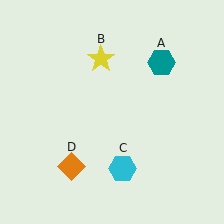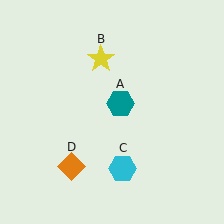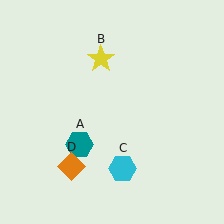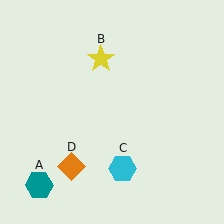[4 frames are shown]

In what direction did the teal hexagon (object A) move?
The teal hexagon (object A) moved down and to the left.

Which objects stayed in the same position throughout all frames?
Yellow star (object B) and cyan hexagon (object C) and orange diamond (object D) remained stationary.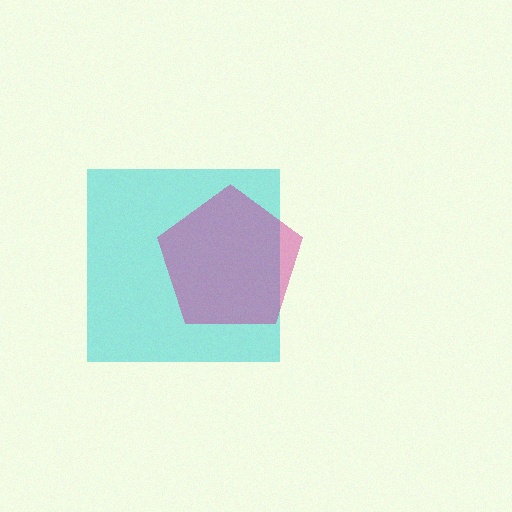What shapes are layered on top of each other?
The layered shapes are: a cyan square, a magenta pentagon.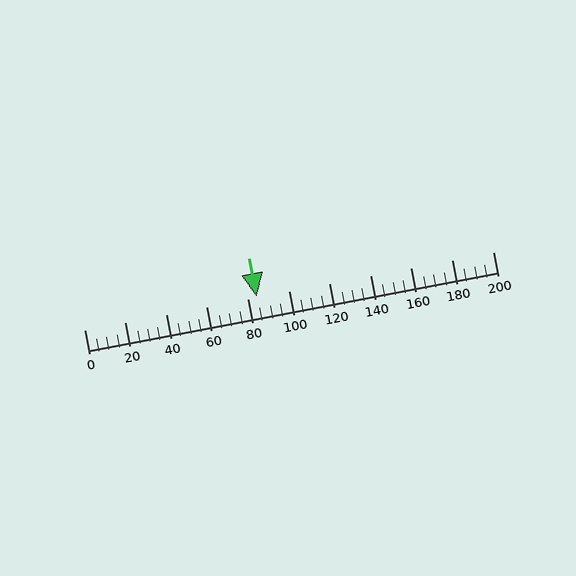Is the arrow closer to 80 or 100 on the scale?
The arrow is closer to 80.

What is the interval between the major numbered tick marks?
The major tick marks are spaced 20 units apart.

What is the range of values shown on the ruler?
The ruler shows values from 0 to 200.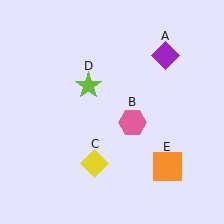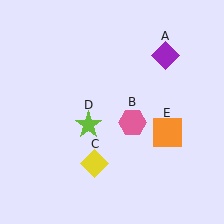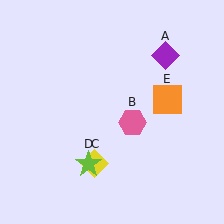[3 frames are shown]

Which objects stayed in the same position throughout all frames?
Purple diamond (object A) and pink hexagon (object B) and yellow diamond (object C) remained stationary.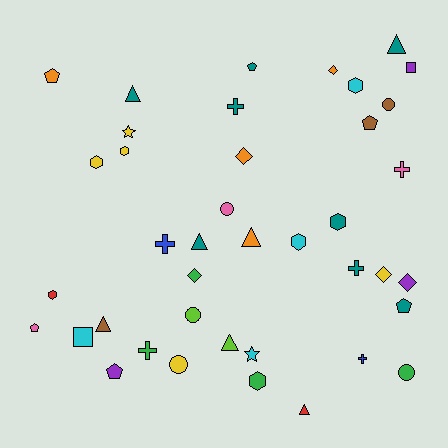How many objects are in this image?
There are 40 objects.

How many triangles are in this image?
There are 7 triangles.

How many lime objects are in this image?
There are 2 lime objects.